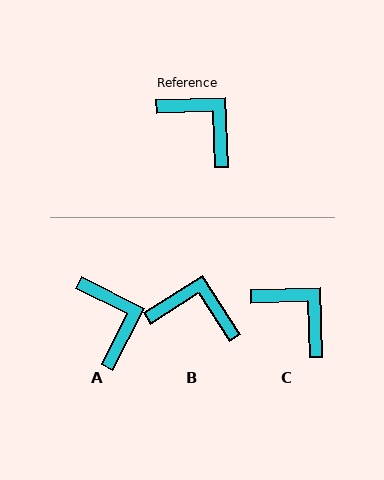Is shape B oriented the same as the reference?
No, it is off by about 30 degrees.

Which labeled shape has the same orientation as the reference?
C.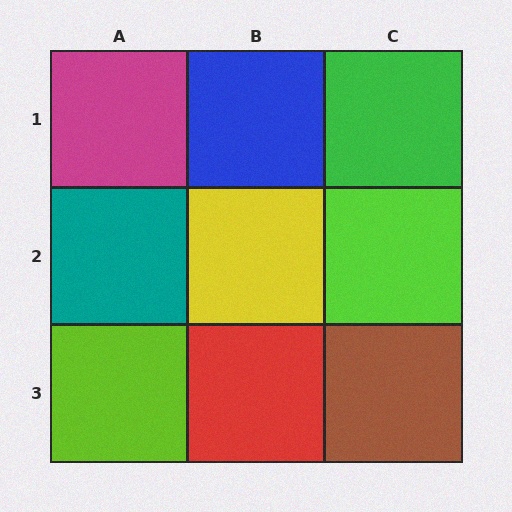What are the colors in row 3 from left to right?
Lime, red, brown.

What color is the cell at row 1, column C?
Green.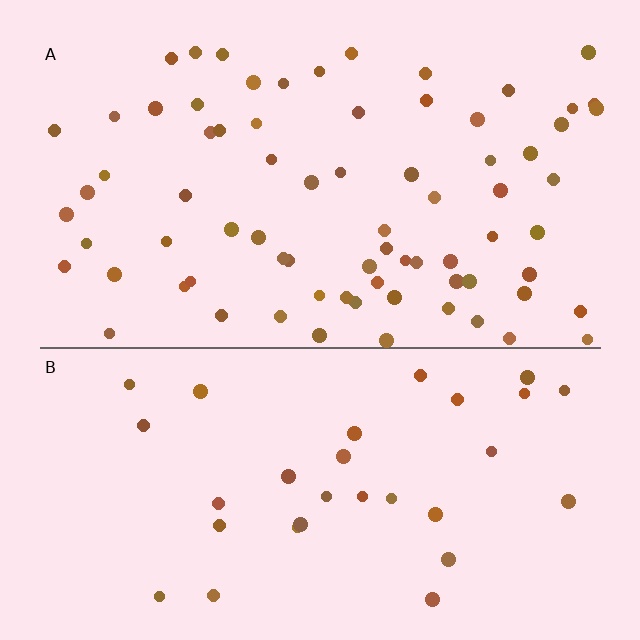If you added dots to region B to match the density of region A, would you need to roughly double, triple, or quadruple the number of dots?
Approximately double.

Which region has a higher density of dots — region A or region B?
A (the top).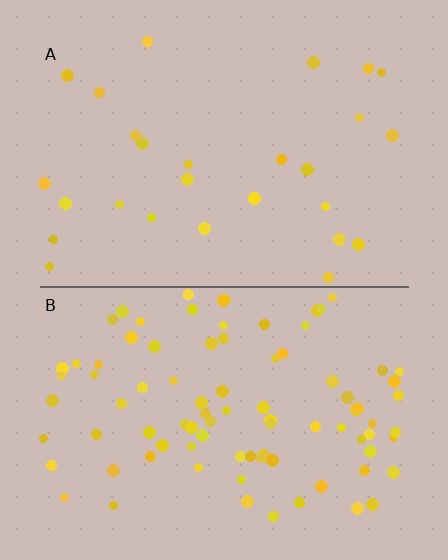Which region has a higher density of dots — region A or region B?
B (the bottom).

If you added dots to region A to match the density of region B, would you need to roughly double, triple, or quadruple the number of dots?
Approximately triple.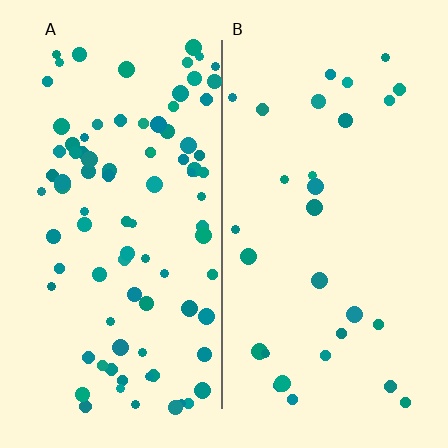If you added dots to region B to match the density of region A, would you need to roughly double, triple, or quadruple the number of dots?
Approximately triple.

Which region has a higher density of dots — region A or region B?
A (the left).